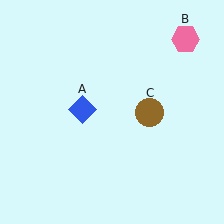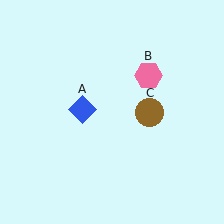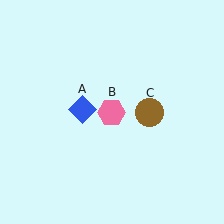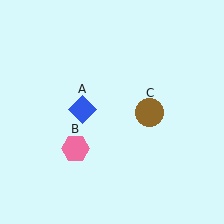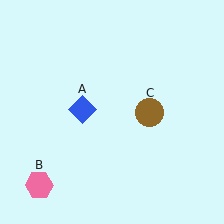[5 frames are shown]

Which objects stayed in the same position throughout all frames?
Blue diamond (object A) and brown circle (object C) remained stationary.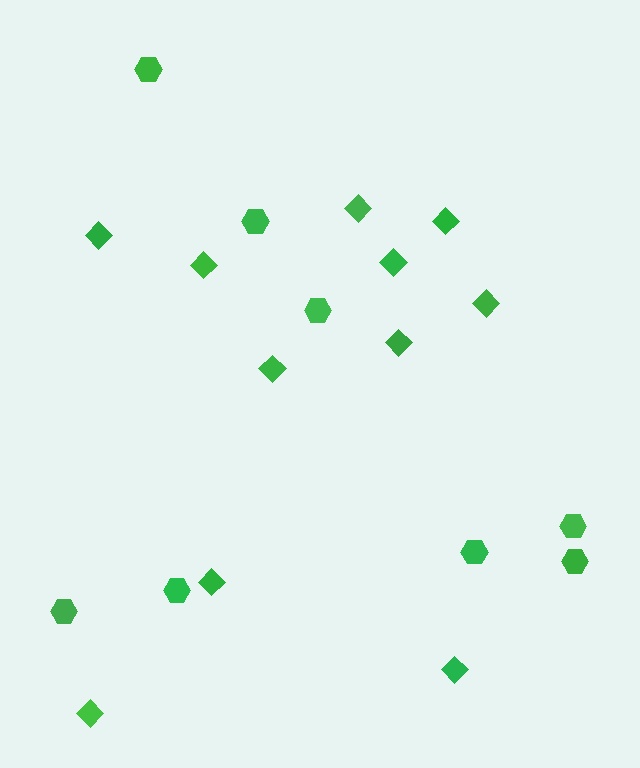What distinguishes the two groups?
There are 2 groups: one group of hexagons (8) and one group of diamonds (11).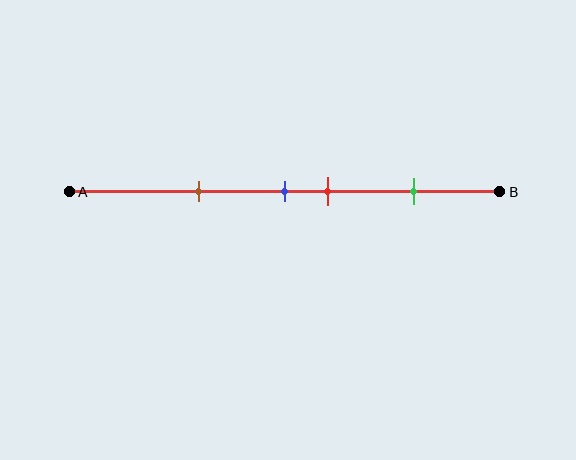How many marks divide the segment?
There are 4 marks dividing the segment.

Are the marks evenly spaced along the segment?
No, the marks are not evenly spaced.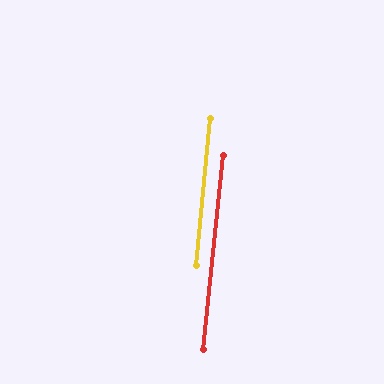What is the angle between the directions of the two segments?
Approximately 1 degree.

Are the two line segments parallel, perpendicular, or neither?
Parallel — their directions differ by only 0.7°.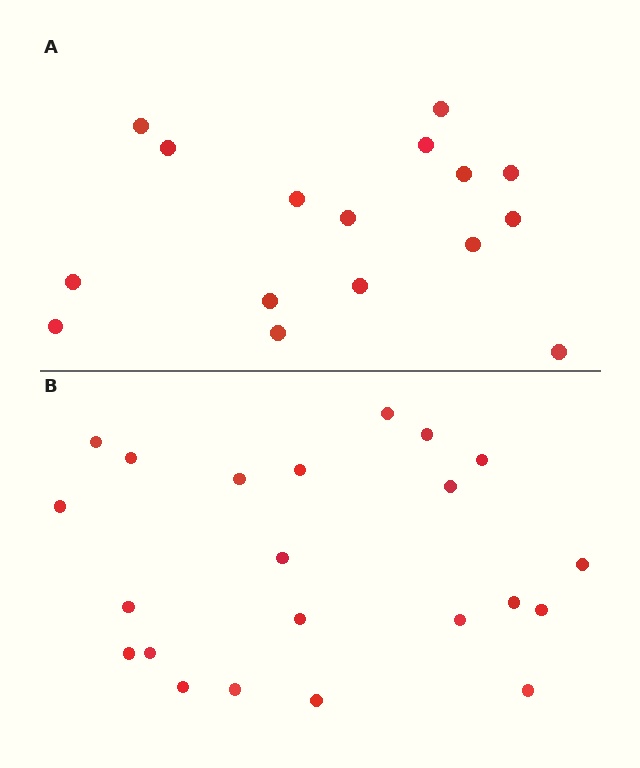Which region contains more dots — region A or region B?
Region B (the bottom region) has more dots.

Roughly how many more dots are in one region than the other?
Region B has about 6 more dots than region A.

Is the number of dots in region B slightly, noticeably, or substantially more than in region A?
Region B has noticeably more, but not dramatically so. The ratio is roughly 1.4 to 1.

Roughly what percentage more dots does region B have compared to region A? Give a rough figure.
About 40% more.